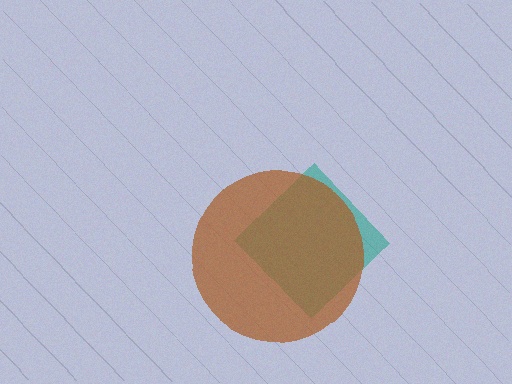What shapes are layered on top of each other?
The layered shapes are: a teal diamond, a brown circle.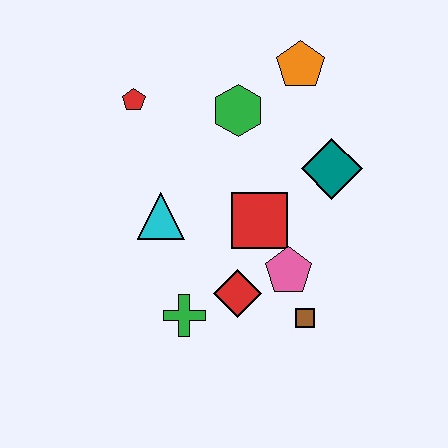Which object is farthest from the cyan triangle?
The orange pentagon is farthest from the cyan triangle.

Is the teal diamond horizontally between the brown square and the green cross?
No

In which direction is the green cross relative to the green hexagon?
The green cross is below the green hexagon.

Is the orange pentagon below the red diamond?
No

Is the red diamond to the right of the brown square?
No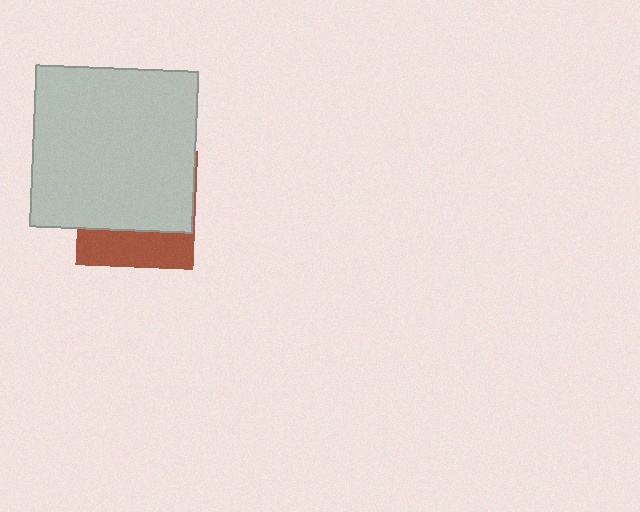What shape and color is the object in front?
The object in front is a light gray square.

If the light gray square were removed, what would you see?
You would see the complete brown square.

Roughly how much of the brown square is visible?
A small part of it is visible (roughly 31%).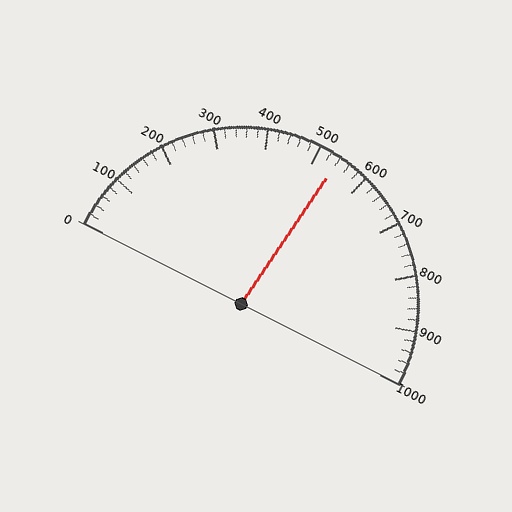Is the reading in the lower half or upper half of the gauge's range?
The reading is in the upper half of the range (0 to 1000).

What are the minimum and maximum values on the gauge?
The gauge ranges from 0 to 1000.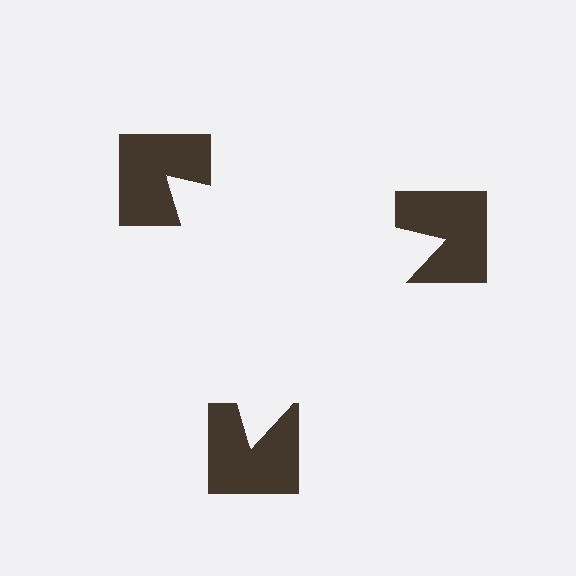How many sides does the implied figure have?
3 sides.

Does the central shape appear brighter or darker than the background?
It typically appears slightly brighter than the background, even though no actual brightness change is drawn.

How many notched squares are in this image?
There are 3 — one at each vertex of the illusory triangle.